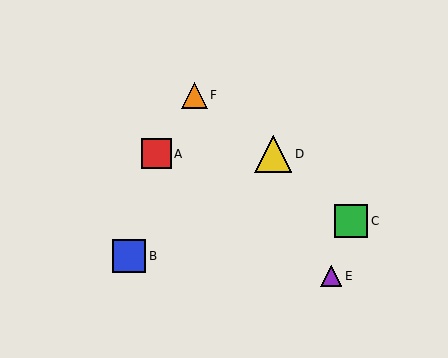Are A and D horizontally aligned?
Yes, both are at y≈154.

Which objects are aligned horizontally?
Objects A, D are aligned horizontally.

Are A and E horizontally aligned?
No, A is at y≈154 and E is at y≈276.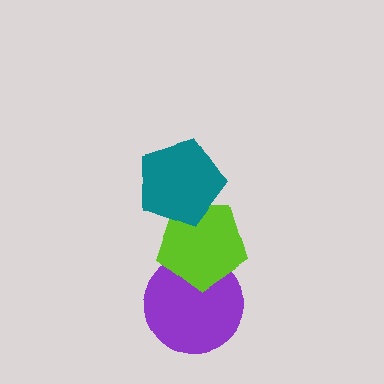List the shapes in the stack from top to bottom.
From top to bottom: the teal pentagon, the lime pentagon, the purple circle.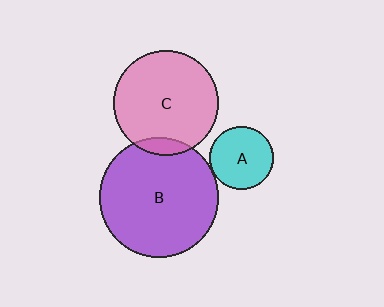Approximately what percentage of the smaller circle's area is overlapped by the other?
Approximately 10%.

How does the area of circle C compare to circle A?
Approximately 2.8 times.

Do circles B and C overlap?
Yes.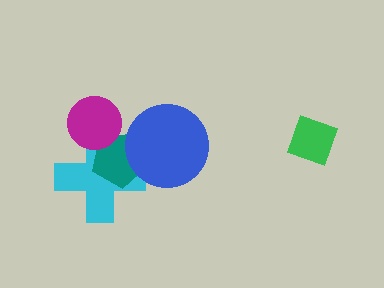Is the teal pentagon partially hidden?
Yes, it is partially covered by another shape.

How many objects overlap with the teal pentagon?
3 objects overlap with the teal pentagon.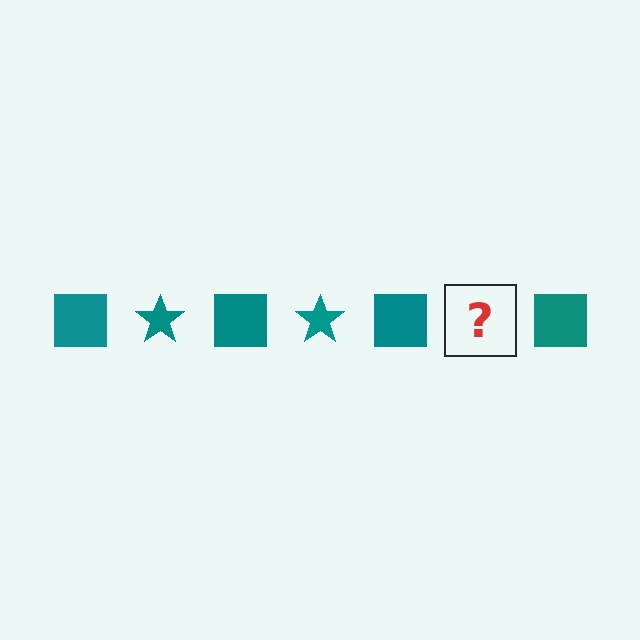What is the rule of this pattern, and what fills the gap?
The rule is that the pattern cycles through square, star shapes in teal. The gap should be filled with a teal star.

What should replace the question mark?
The question mark should be replaced with a teal star.